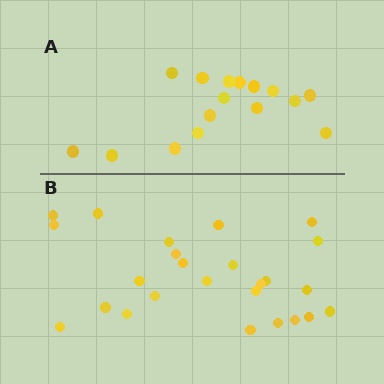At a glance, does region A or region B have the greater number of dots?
Region B (the bottom region) has more dots.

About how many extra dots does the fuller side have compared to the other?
Region B has roughly 8 or so more dots than region A.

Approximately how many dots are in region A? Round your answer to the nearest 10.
About 20 dots. (The exact count is 16, which rounds to 20.)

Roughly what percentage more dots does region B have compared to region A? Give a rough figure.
About 55% more.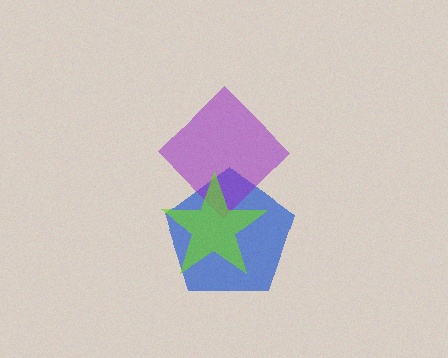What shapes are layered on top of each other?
The layered shapes are: a blue pentagon, a purple diamond, a lime star.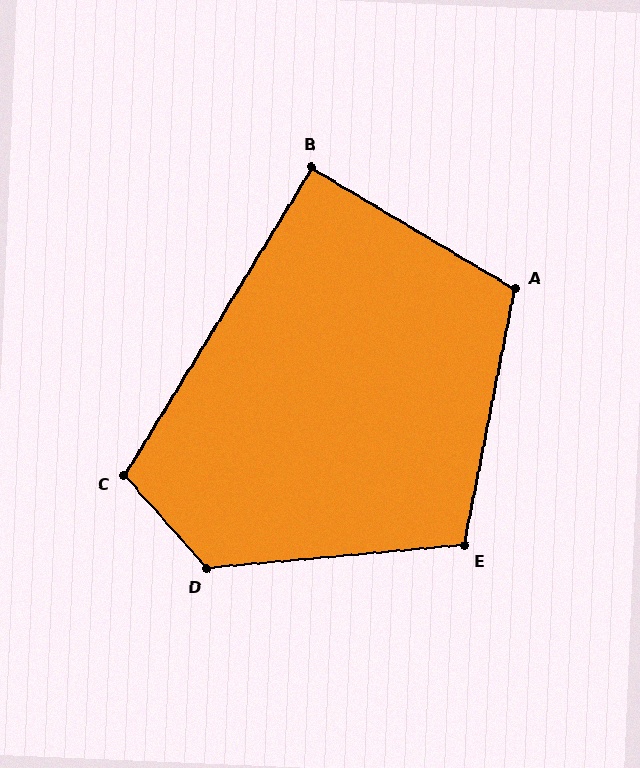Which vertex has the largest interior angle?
D, at approximately 126 degrees.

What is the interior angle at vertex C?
Approximately 107 degrees (obtuse).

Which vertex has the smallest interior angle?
B, at approximately 91 degrees.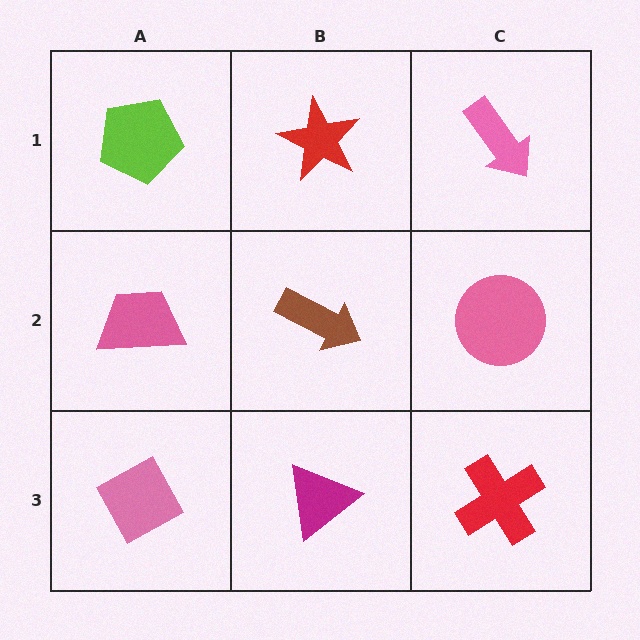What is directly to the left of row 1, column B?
A lime pentagon.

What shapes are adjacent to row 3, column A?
A pink trapezoid (row 2, column A), a magenta triangle (row 3, column B).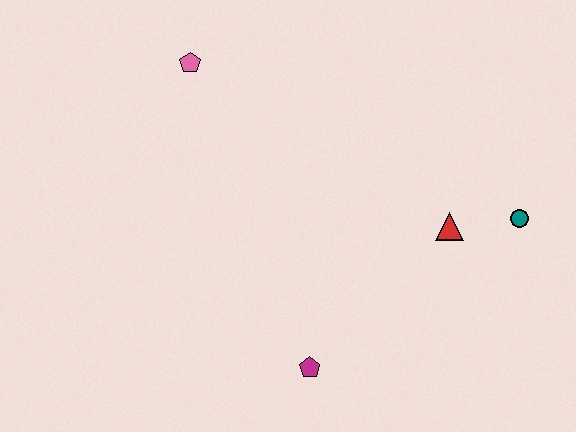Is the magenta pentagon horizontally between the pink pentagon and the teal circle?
Yes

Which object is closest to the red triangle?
The teal circle is closest to the red triangle.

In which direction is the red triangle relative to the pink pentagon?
The red triangle is to the right of the pink pentagon.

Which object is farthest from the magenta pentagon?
The pink pentagon is farthest from the magenta pentagon.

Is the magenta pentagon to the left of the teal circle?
Yes